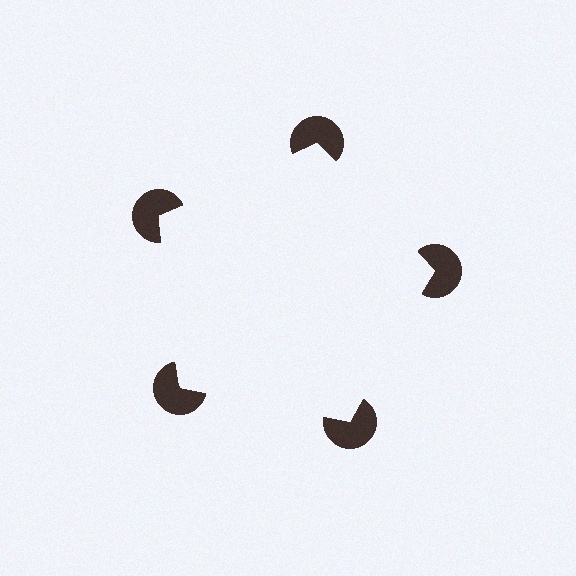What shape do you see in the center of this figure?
An illusory pentagon — its edges are inferred from the aligned wedge cuts in the pac-man discs, not physically drawn.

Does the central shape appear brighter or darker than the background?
It typically appears slightly brighter than the background, even though no actual brightness change is drawn.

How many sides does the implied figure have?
5 sides.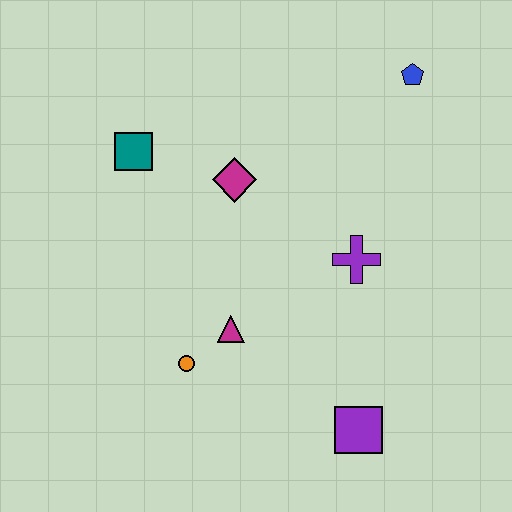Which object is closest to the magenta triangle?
The orange circle is closest to the magenta triangle.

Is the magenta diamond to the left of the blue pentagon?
Yes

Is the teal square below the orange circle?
No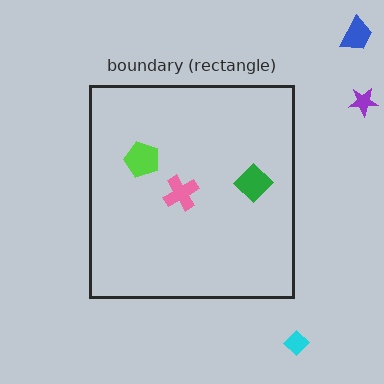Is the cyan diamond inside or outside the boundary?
Outside.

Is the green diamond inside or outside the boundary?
Inside.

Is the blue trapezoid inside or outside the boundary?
Outside.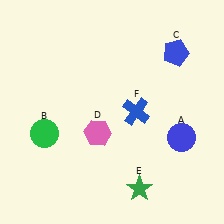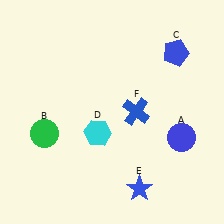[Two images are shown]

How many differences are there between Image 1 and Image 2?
There are 2 differences between the two images.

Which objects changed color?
D changed from pink to cyan. E changed from green to blue.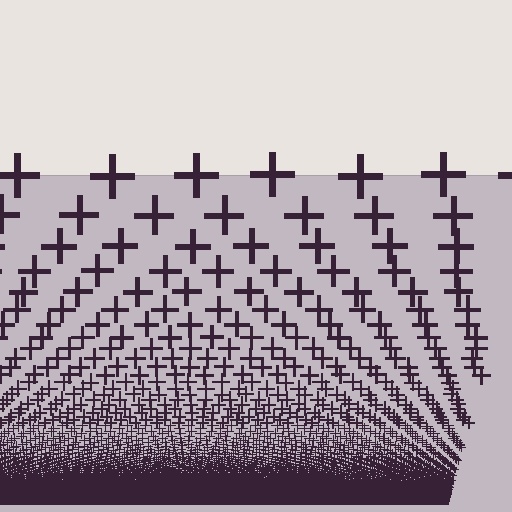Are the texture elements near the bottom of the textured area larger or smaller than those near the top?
Smaller. The gradient is inverted — elements near the bottom are smaller and denser.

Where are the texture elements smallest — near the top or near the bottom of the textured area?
Near the bottom.